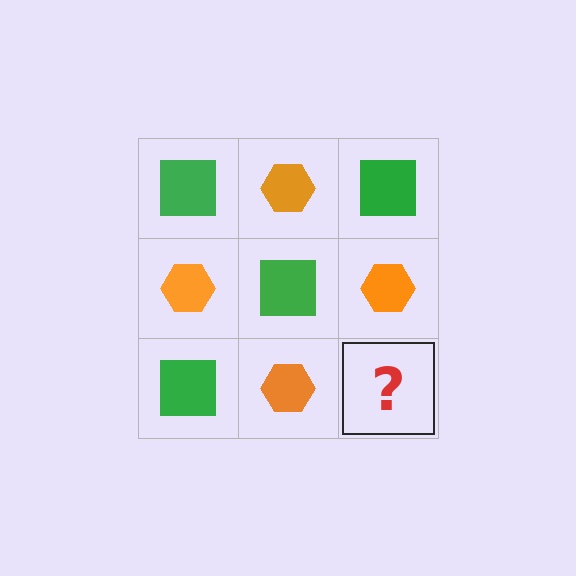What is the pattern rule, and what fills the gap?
The rule is that it alternates green square and orange hexagon in a checkerboard pattern. The gap should be filled with a green square.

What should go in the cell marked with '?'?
The missing cell should contain a green square.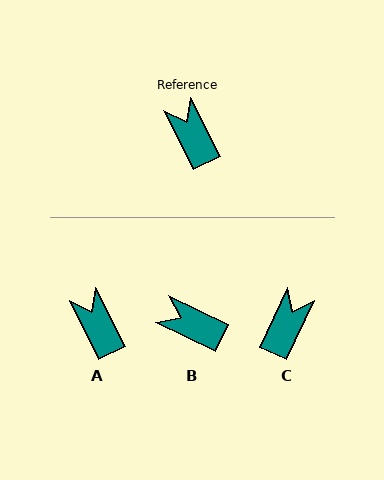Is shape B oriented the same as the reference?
No, it is off by about 37 degrees.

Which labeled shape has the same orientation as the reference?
A.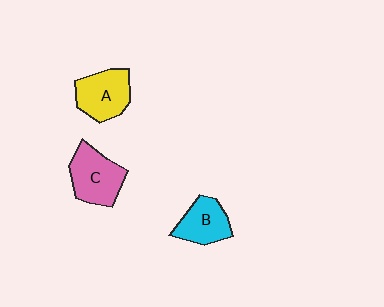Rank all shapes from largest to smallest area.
From largest to smallest: C (pink), A (yellow), B (cyan).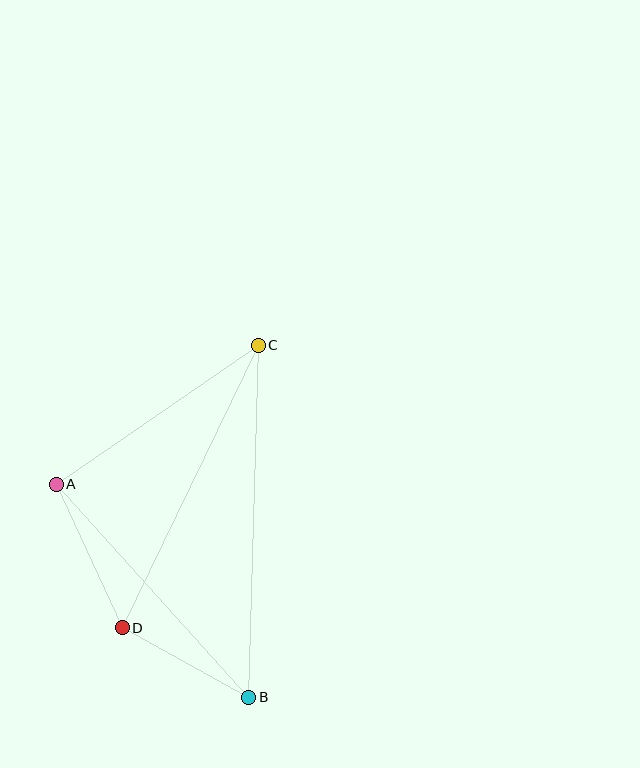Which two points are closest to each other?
Points B and D are closest to each other.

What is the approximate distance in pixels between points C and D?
The distance between C and D is approximately 314 pixels.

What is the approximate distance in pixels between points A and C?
The distance between A and C is approximately 245 pixels.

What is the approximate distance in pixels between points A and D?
The distance between A and D is approximately 158 pixels.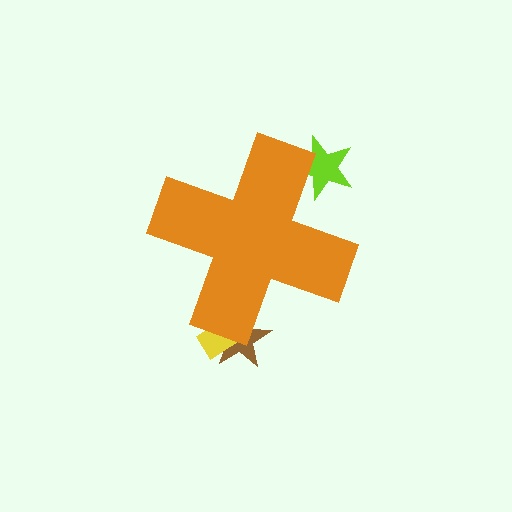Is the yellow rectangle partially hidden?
Yes, the yellow rectangle is partially hidden behind the orange cross.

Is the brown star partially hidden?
Yes, the brown star is partially hidden behind the orange cross.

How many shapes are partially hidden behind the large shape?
3 shapes are partially hidden.